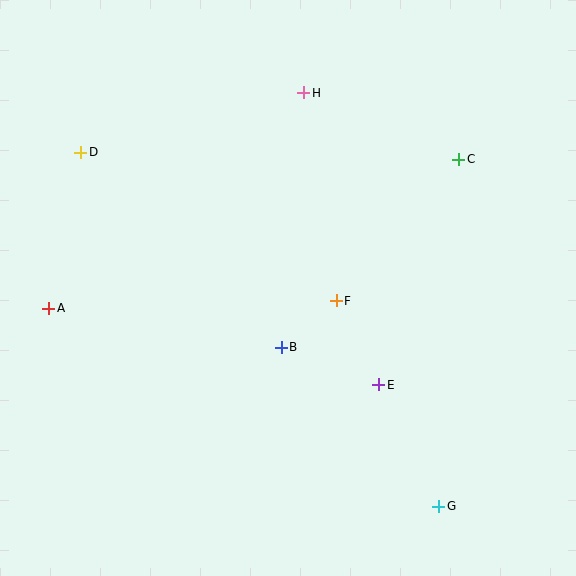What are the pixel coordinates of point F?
Point F is at (336, 301).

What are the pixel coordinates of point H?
Point H is at (304, 93).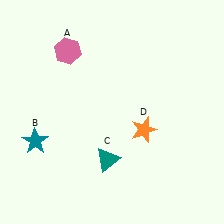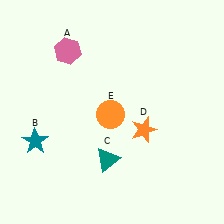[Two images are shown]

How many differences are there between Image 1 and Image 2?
There is 1 difference between the two images.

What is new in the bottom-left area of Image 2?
An orange circle (E) was added in the bottom-left area of Image 2.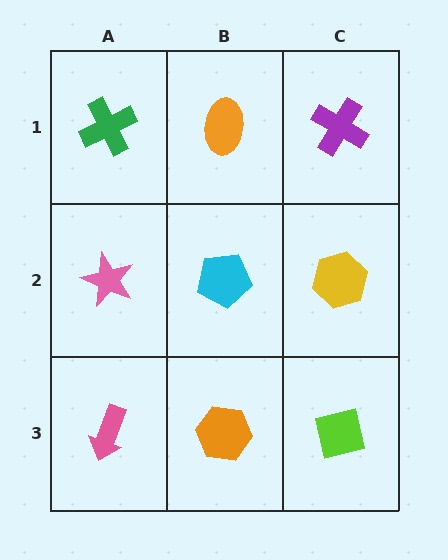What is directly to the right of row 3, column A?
An orange hexagon.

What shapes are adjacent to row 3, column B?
A cyan pentagon (row 2, column B), a pink arrow (row 3, column A), a lime square (row 3, column C).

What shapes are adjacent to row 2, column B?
An orange ellipse (row 1, column B), an orange hexagon (row 3, column B), a pink star (row 2, column A), a yellow hexagon (row 2, column C).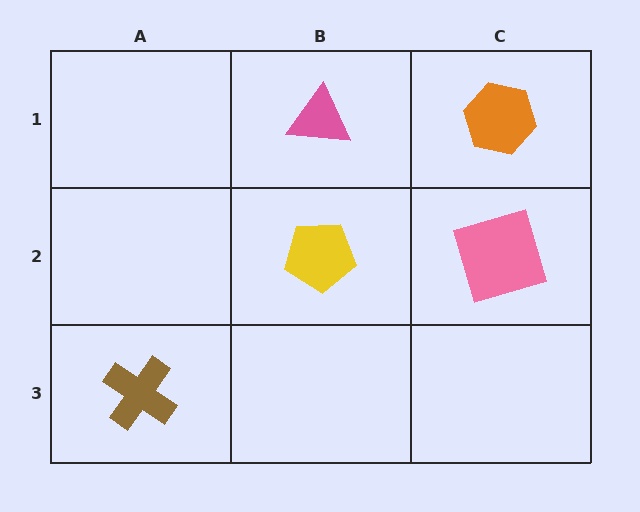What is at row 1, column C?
An orange hexagon.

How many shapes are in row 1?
2 shapes.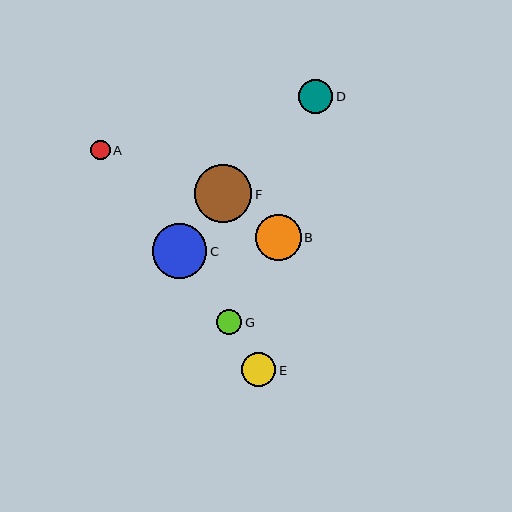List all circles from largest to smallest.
From largest to smallest: F, C, B, D, E, G, A.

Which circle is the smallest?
Circle A is the smallest with a size of approximately 20 pixels.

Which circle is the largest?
Circle F is the largest with a size of approximately 58 pixels.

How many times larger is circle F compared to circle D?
Circle F is approximately 1.7 times the size of circle D.